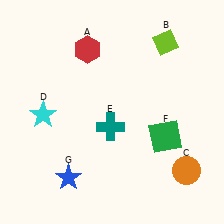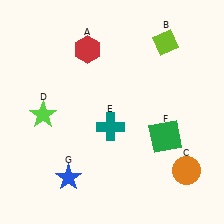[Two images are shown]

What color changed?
The star (D) changed from cyan in Image 1 to lime in Image 2.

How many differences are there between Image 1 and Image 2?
There is 1 difference between the two images.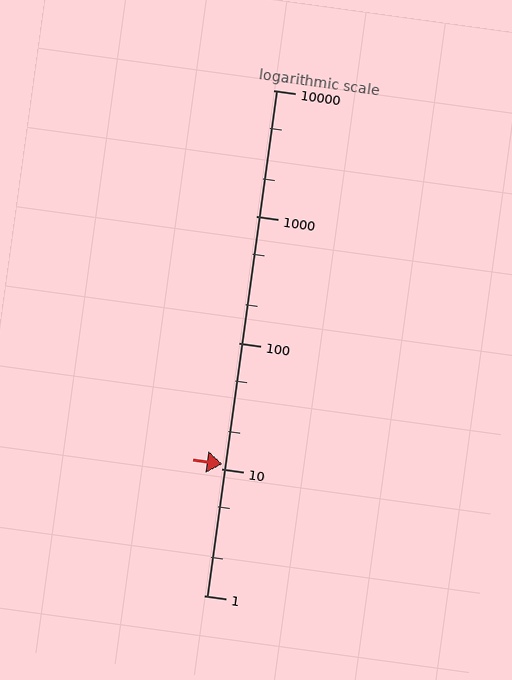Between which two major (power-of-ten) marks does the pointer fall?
The pointer is between 10 and 100.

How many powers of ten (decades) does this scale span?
The scale spans 4 decades, from 1 to 10000.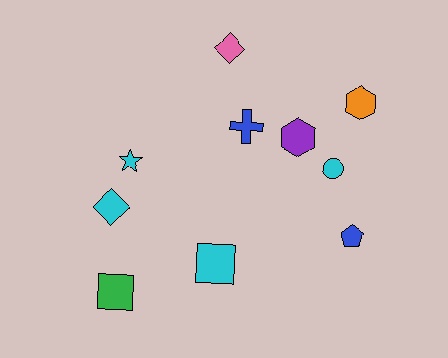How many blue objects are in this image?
There are 2 blue objects.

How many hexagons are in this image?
There are 2 hexagons.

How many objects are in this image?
There are 10 objects.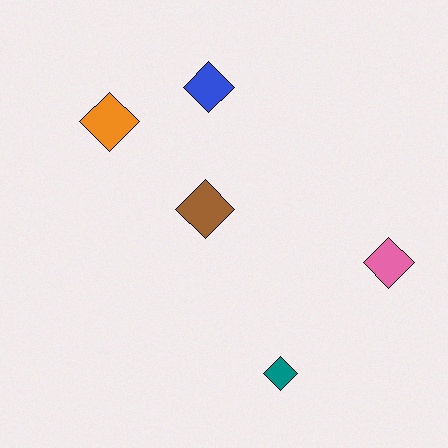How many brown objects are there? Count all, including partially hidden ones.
There is 1 brown object.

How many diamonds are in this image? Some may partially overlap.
There are 5 diamonds.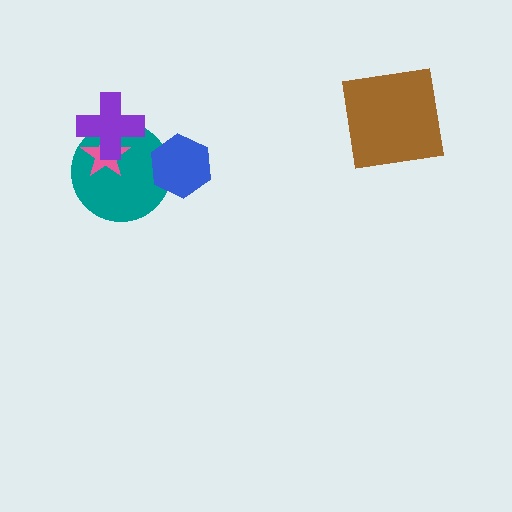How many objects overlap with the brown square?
0 objects overlap with the brown square.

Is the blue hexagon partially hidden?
No, no other shape covers it.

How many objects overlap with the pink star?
2 objects overlap with the pink star.